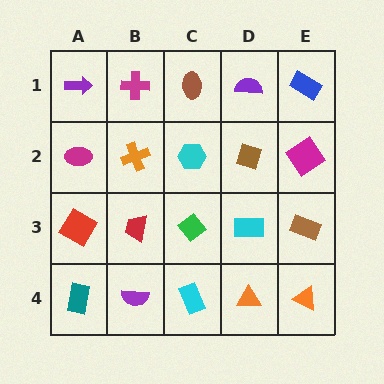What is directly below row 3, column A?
A teal rectangle.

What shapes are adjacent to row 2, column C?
A brown ellipse (row 1, column C), a green diamond (row 3, column C), an orange cross (row 2, column B), a brown diamond (row 2, column D).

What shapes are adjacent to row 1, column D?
A brown diamond (row 2, column D), a brown ellipse (row 1, column C), a blue rectangle (row 1, column E).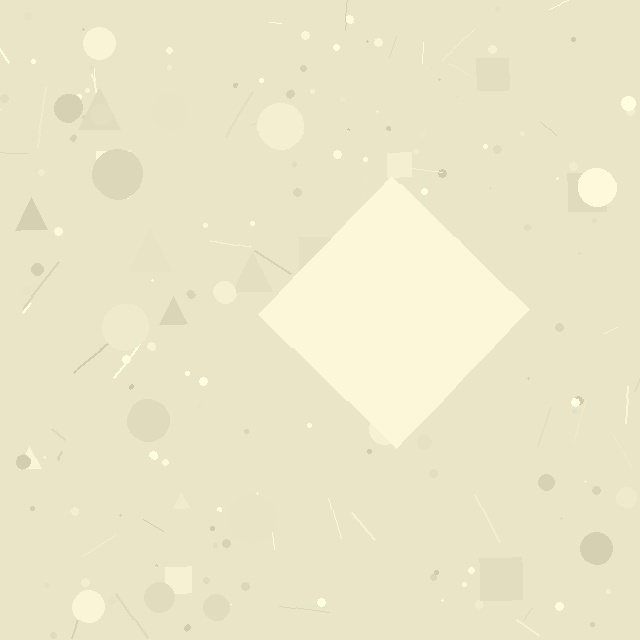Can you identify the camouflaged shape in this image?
The camouflaged shape is a diamond.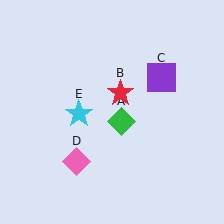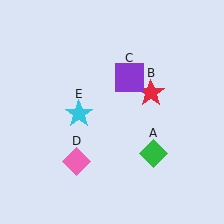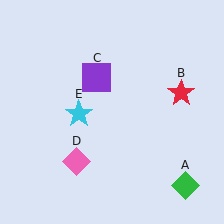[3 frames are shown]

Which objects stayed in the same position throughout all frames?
Pink diamond (object D) and cyan star (object E) remained stationary.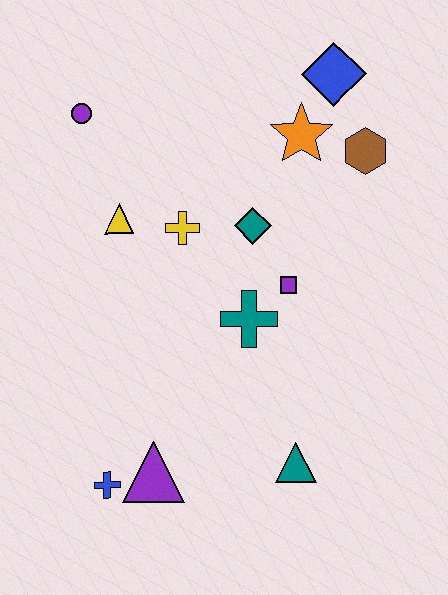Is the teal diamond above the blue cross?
Yes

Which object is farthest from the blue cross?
The blue diamond is farthest from the blue cross.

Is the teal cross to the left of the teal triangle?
Yes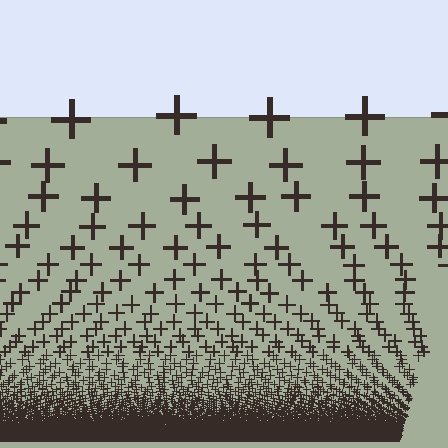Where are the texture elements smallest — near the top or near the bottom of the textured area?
Near the bottom.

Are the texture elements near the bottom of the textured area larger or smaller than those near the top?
Smaller. The gradient is inverted — elements near the bottom are smaller and denser.